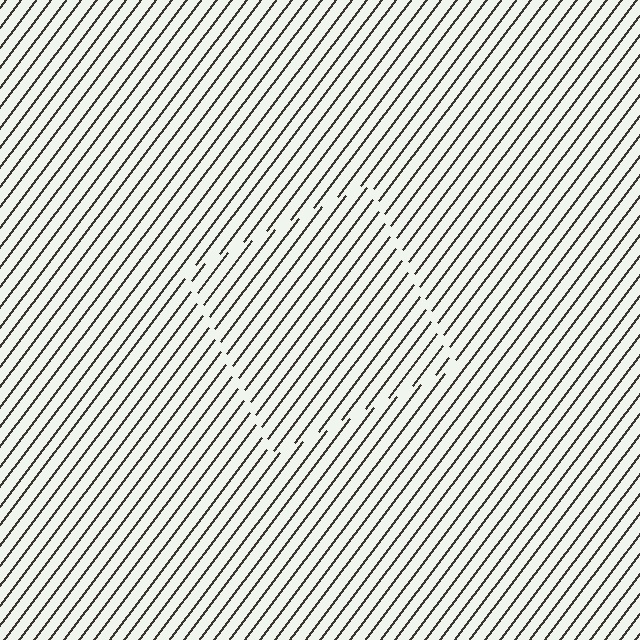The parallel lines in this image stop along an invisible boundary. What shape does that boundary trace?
An illusory square. The interior of the shape contains the same grating, shifted by half a period — the contour is defined by the phase discontinuity where line-ends from the inner and outer gratings abut.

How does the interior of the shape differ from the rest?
The interior of the shape contains the same grating, shifted by half a period — the contour is defined by the phase discontinuity where line-ends from the inner and outer gratings abut.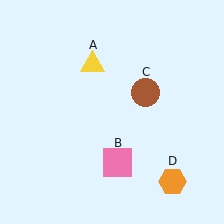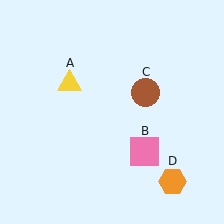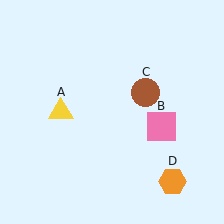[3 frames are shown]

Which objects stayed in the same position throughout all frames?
Brown circle (object C) and orange hexagon (object D) remained stationary.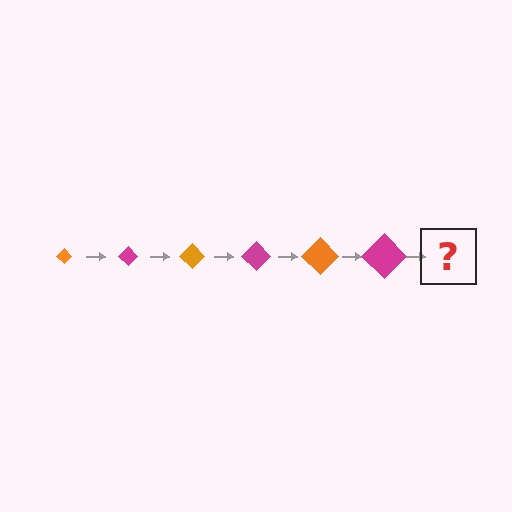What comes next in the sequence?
The next element should be an orange diamond, larger than the previous one.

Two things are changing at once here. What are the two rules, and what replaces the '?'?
The two rules are that the diamond grows larger each step and the color cycles through orange and magenta. The '?' should be an orange diamond, larger than the previous one.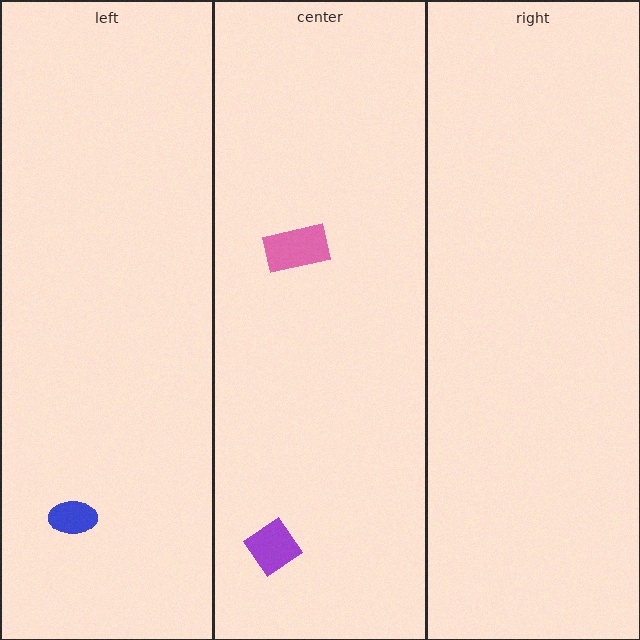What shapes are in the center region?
The purple diamond, the pink rectangle.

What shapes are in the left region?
The blue ellipse.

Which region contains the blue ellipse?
The left region.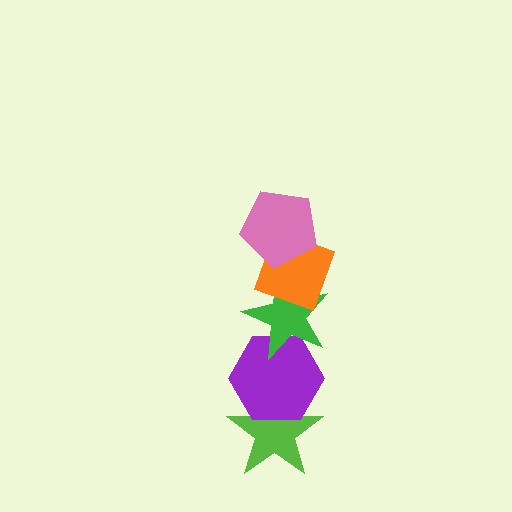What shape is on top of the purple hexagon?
The green star is on top of the purple hexagon.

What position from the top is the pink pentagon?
The pink pentagon is 1st from the top.